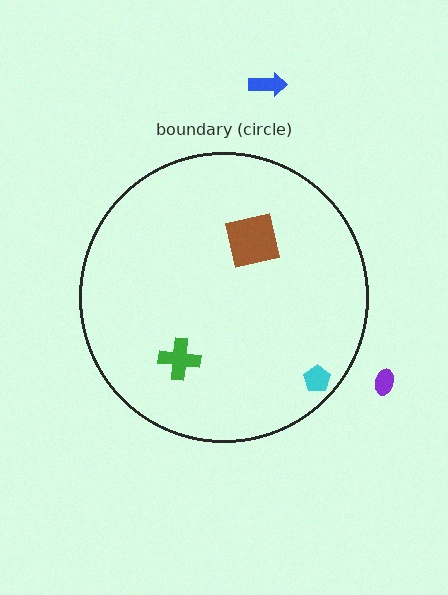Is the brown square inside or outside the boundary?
Inside.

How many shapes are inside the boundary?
3 inside, 2 outside.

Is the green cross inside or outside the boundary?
Inside.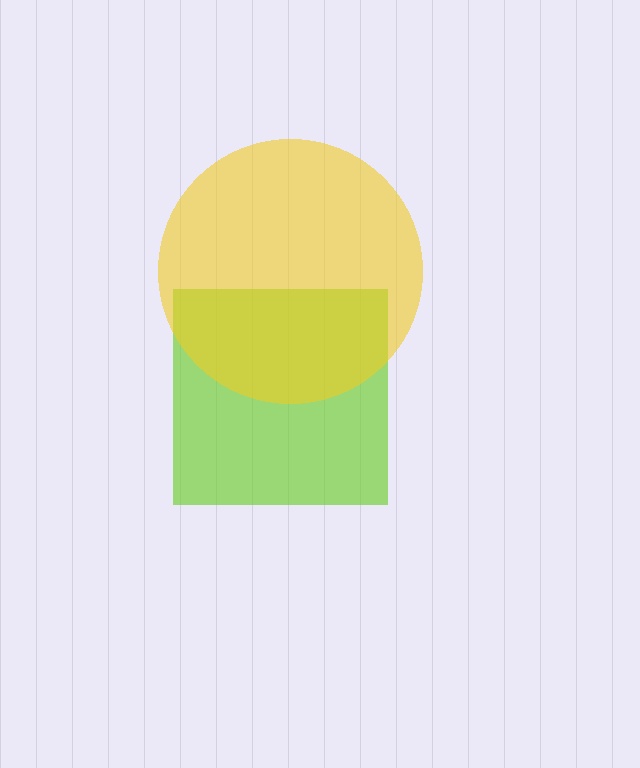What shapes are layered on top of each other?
The layered shapes are: a lime square, a yellow circle.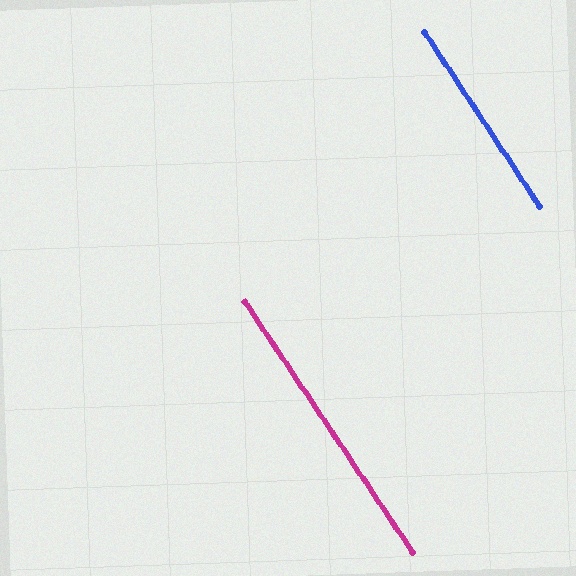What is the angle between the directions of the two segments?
Approximately 0 degrees.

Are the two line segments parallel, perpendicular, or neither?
Parallel — their directions differ by only 0.2°.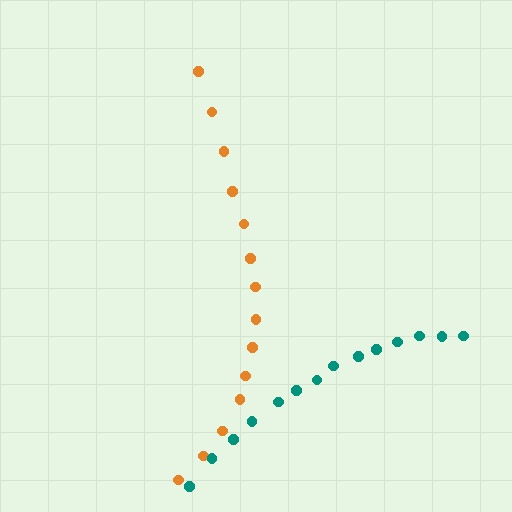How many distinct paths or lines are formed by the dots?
There are 2 distinct paths.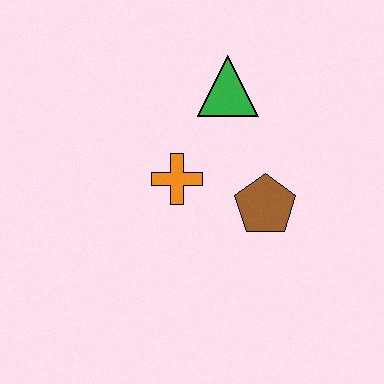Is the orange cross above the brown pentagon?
Yes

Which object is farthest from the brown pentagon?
The green triangle is farthest from the brown pentagon.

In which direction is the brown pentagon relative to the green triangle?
The brown pentagon is below the green triangle.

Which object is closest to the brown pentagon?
The orange cross is closest to the brown pentagon.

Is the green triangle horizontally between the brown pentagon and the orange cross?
Yes